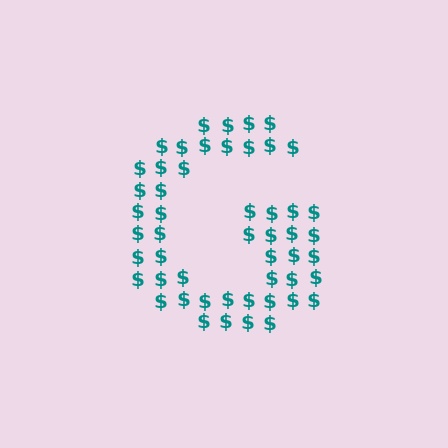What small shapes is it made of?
It is made of small dollar signs.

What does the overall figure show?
The overall figure shows the letter G.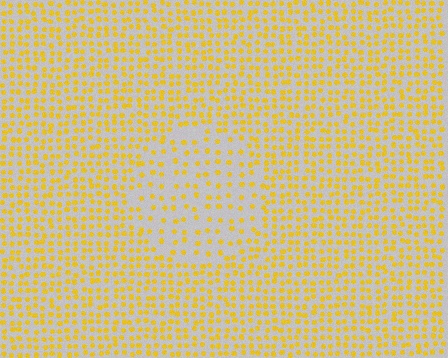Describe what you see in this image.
The image contains small yellow elements arranged at two different densities. A circle-shaped region is visible where the elements are less densely packed than the surrounding area.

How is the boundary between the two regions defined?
The boundary is defined by a change in element density (approximately 2.0x ratio). All elements are the same color, size, and shape.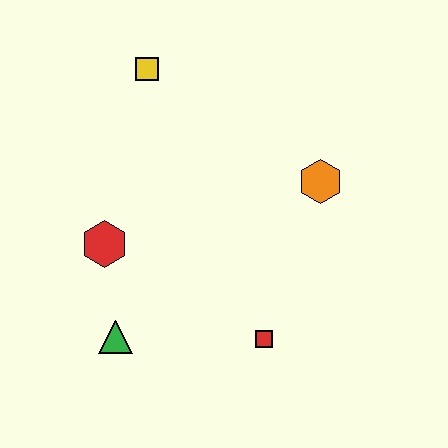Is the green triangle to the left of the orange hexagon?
Yes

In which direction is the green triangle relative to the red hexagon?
The green triangle is below the red hexagon.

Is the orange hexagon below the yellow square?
Yes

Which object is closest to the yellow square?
The red hexagon is closest to the yellow square.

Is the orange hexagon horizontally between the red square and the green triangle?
No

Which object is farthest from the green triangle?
The yellow square is farthest from the green triangle.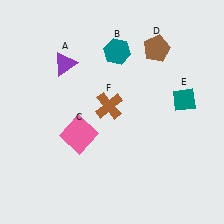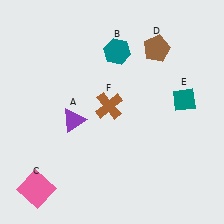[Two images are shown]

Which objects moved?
The objects that moved are: the purple triangle (A), the pink square (C).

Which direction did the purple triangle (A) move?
The purple triangle (A) moved down.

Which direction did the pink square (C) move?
The pink square (C) moved down.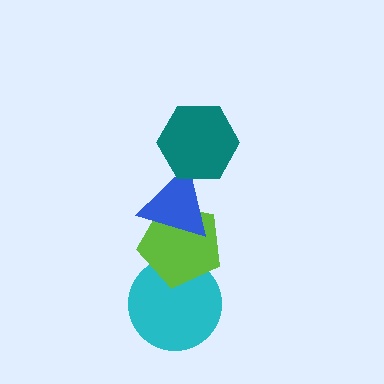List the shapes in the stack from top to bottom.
From top to bottom: the teal hexagon, the blue triangle, the lime pentagon, the cyan circle.